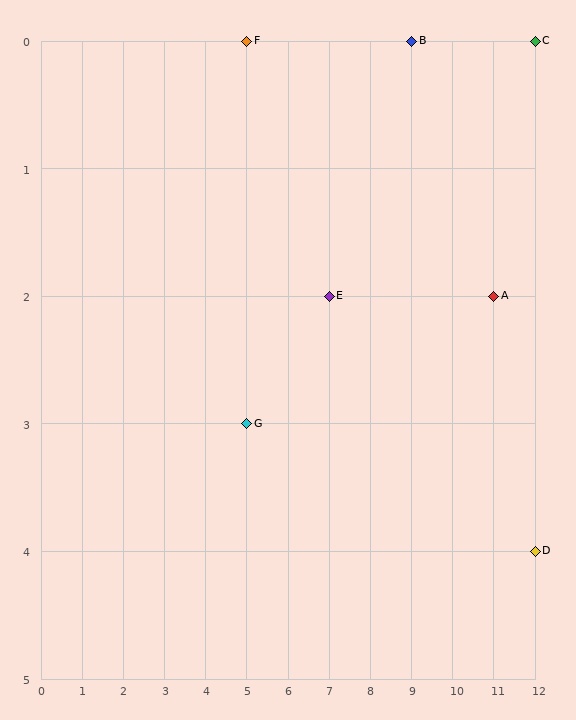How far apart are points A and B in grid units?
Points A and B are 2 columns and 2 rows apart (about 2.8 grid units diagonally).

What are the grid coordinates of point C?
Point C is at grid coordinates (12, 0).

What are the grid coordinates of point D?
Point D is at grid coordinates (12, 4).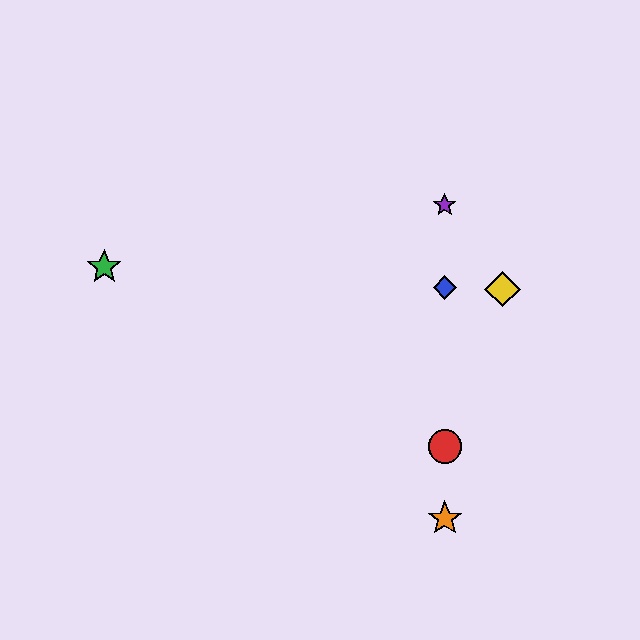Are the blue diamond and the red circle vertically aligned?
Yes, both are at x≈445.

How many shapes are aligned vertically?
4 shapes (the red circle, the blue diamond, the purple star, the orange star) are aligned vertically.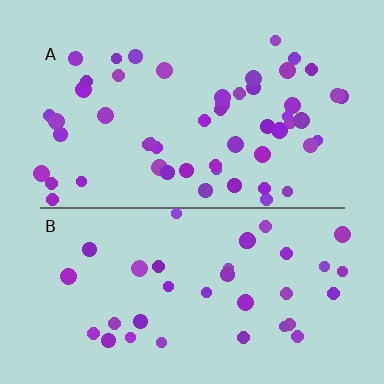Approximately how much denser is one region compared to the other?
Approximately 1.4× — region A over region B.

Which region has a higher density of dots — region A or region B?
A (the top).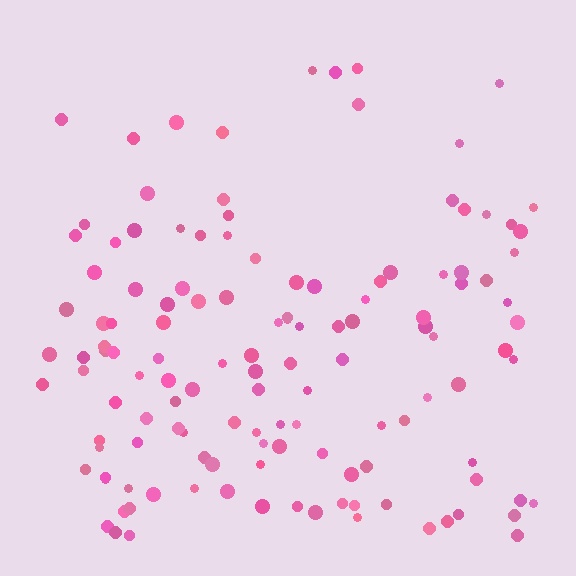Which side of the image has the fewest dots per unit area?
The top.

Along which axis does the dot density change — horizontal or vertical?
Vertical.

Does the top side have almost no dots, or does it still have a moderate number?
Still a moderate number, just noticeably fewer than the bottom.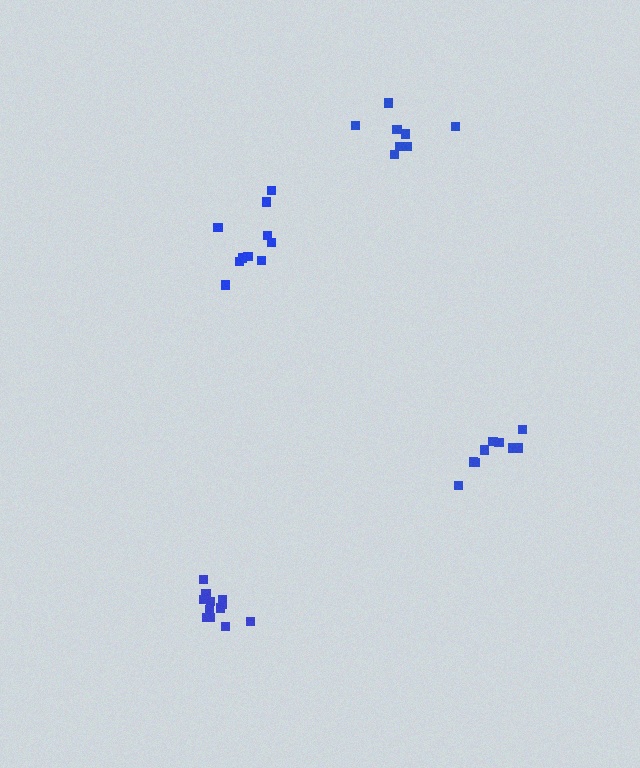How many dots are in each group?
Group 1: 12 dots, Group 2: 8 dots, Group 3: 10 dots, Group 4: 9 dots (39 total).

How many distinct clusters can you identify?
There are 4 distinct clusters.